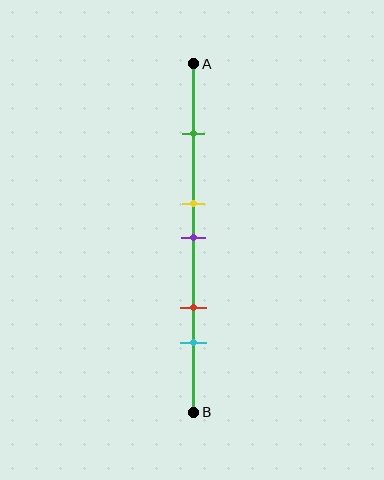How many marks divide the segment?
There are 5 marks dividing the segment.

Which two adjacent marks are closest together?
The yellow and purple marks are the closest adjacent pair.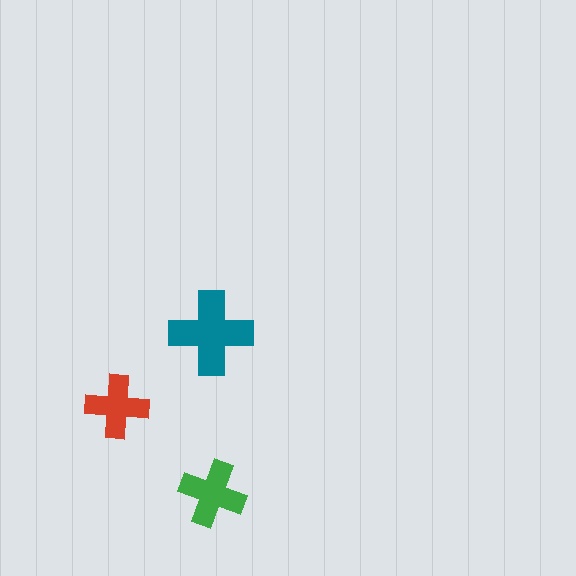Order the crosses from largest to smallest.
the teal one, the green one, the red one.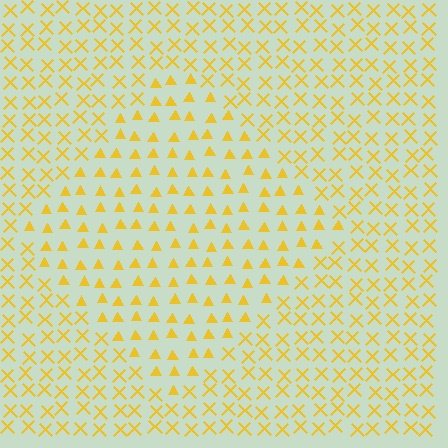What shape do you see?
I see a diamond.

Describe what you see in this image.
The image is filled with small yellow elements arranged in a uniform grid. A diamond-shaped region contains triangles, while the surrounding area contains X marks. The boundary is defined purely by the change in element shape.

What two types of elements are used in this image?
The image uses triangles inside the diamond region and X marks outside it.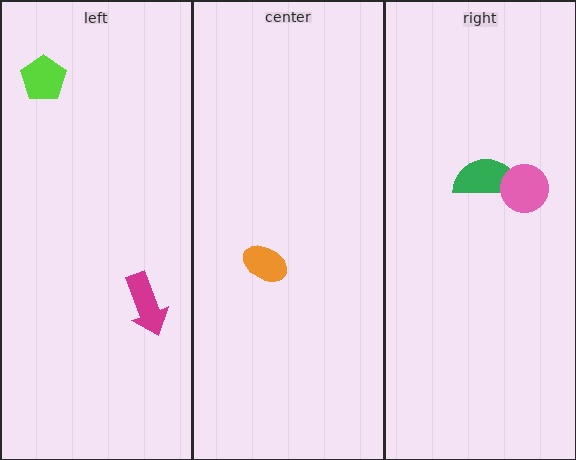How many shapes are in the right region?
2.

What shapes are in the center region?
The orange ellipse.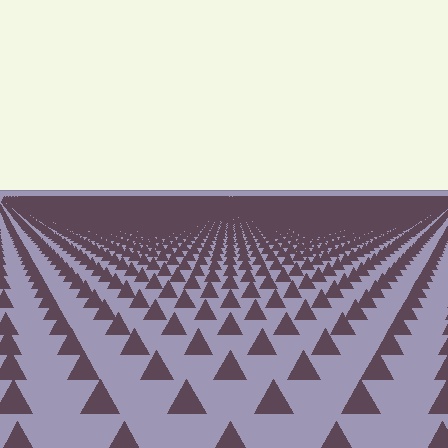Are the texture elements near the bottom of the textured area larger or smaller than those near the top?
Larger. Near the bottom, elements are closer to the viewer and appear at a bigger on-screen size.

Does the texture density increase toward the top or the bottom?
Density increases toward the top.